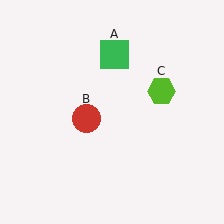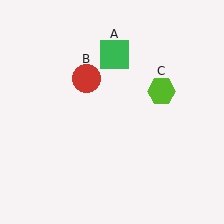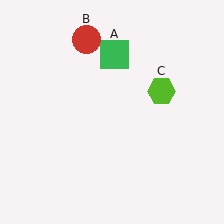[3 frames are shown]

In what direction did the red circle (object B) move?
The red circle (object B) moved up.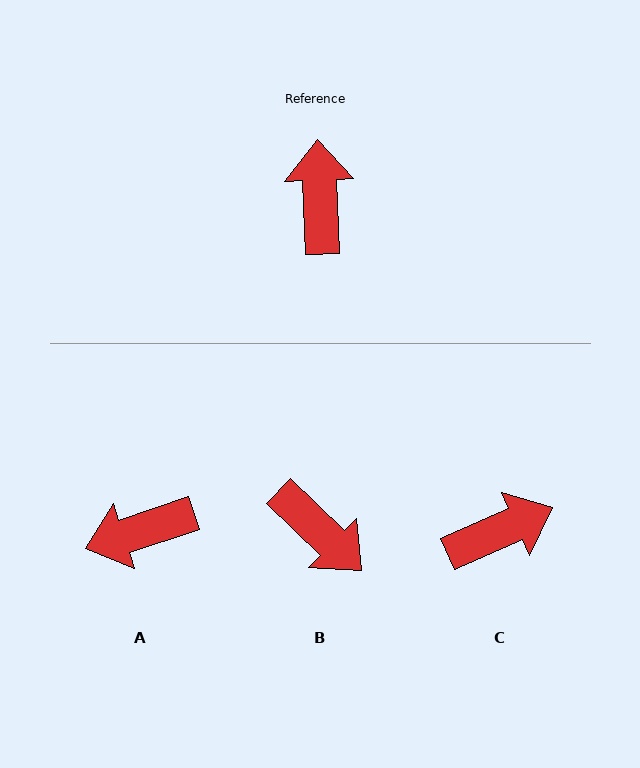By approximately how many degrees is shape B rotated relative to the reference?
Approximately 137 degrees clockwise.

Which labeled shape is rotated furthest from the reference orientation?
B, about 137 degrees away.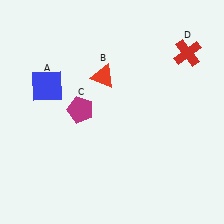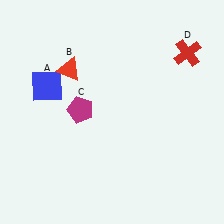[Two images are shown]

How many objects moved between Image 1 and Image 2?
1 object moved between the two images.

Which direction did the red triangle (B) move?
The red triangle (B) moved left.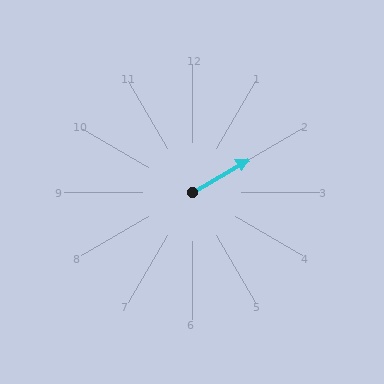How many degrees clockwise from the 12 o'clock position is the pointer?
Approximately 60 degrees.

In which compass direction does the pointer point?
Northeast.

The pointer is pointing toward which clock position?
Roughly 2 o'clock.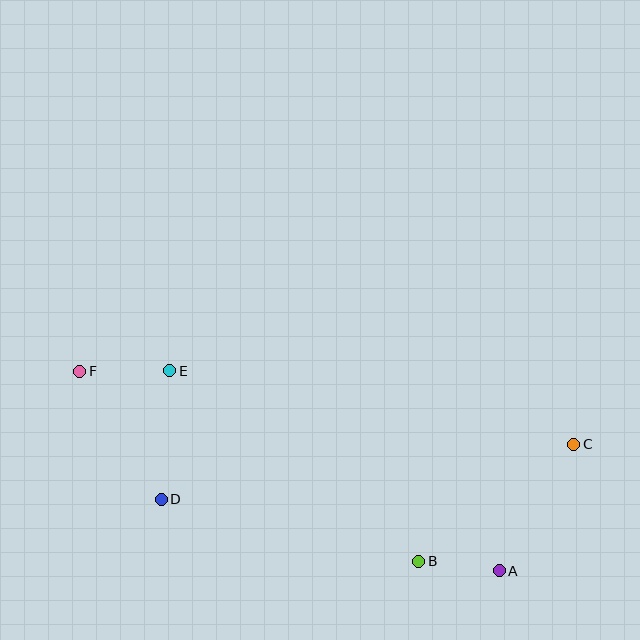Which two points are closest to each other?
Points A and B are closest to each other.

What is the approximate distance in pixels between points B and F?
The distance between B and F is approximately 389 pixels.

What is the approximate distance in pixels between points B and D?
The distance between B and D is approximately 265 pixels.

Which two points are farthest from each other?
Points C and F are farthest from each other.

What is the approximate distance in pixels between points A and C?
The distance between A and C is approximately 147 pixels.